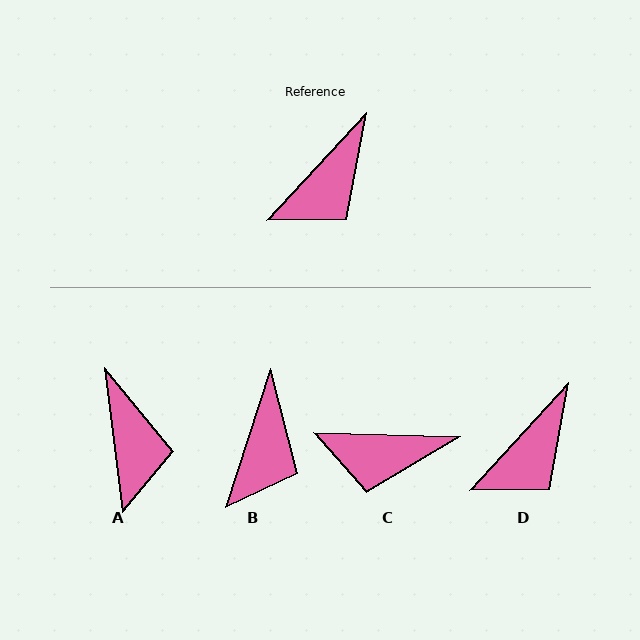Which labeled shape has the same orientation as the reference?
D.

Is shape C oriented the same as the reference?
No, it is off by about 49 degrees.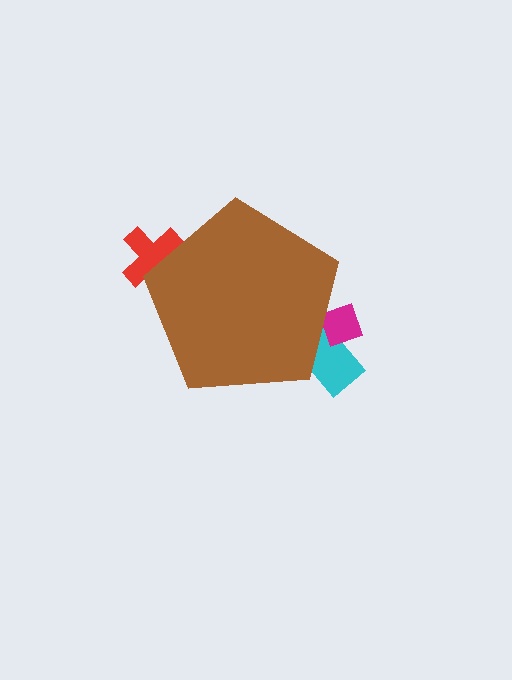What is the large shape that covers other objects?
A brown pentagon.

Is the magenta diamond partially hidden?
Yes, the magenta diamond is partially hidden behind the brown pentagon.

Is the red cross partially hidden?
Yes, the red cross is partially hidden behind the brown pentagon.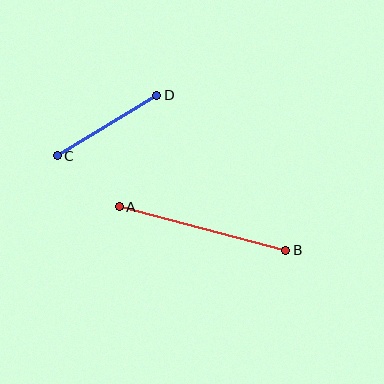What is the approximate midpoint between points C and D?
The midpoint is at approximately (107, 125) pixels.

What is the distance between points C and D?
The distance is approximately 116 pixels.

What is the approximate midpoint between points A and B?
The midpoint is at approximately (202, 228) pixels.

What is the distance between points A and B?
The distance is approximately 173 pixels.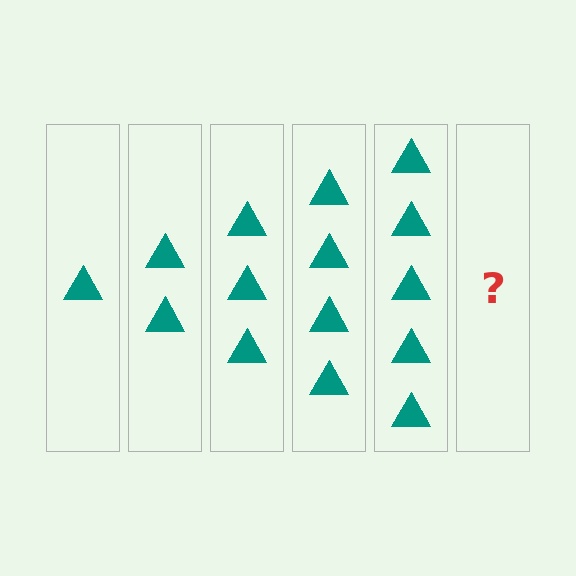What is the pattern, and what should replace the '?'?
The pattern is that each step adds one more triangle. The '?' should be 6 triangles.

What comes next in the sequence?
The next element should be 6 triangles.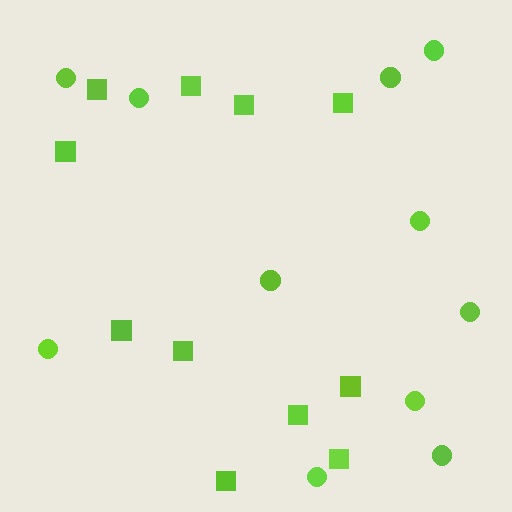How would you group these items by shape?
There are 2 groups: one group of circles (11) and one group of squares (11).